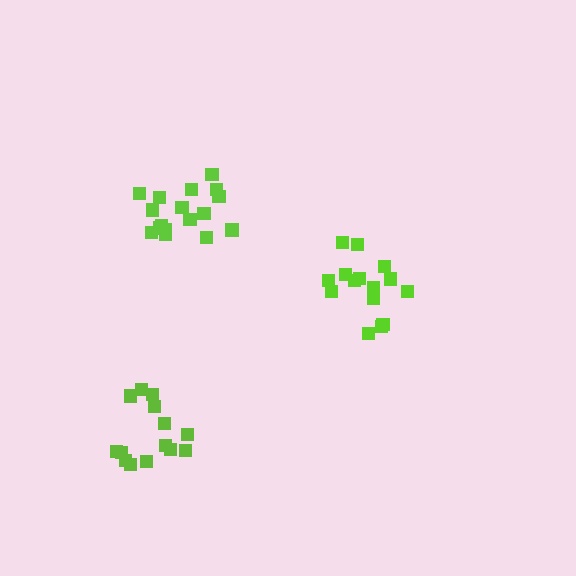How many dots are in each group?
Group 1: 17 dots, Group 2: 15 dots, Group 3: 14 dots (46 total).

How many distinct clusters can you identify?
There are 3 distinct clusters.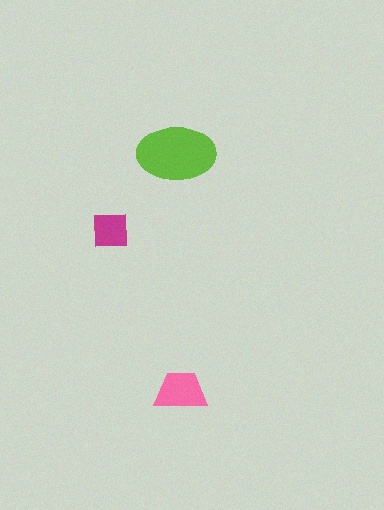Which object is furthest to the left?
The magenta square is leftmost.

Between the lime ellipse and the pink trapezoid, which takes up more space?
The lime ellipse.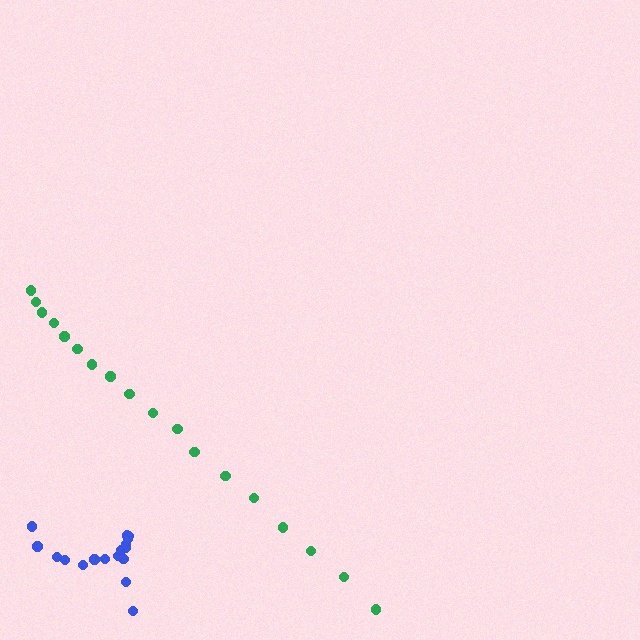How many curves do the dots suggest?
There are 2 distinct paths.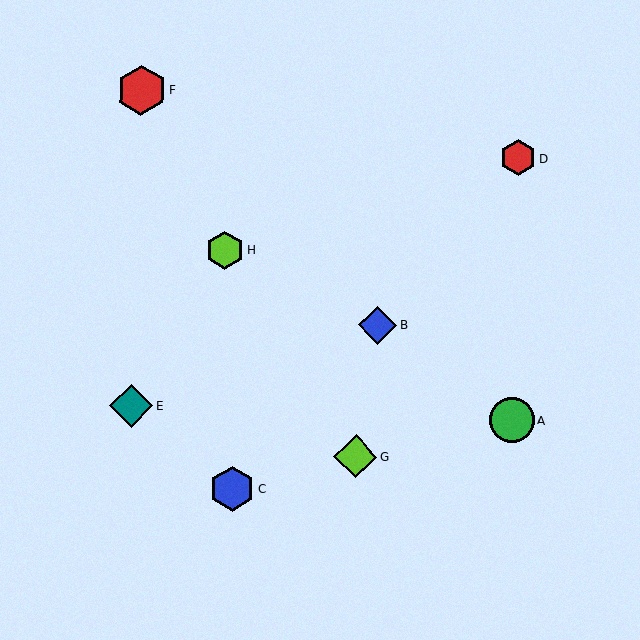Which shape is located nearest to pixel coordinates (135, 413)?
The teal diamond (labeled E) at (131, 406) is nearest to that location.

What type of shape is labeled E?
Shape E is a teal diamond.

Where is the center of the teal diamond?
The center of the teal diamond is at (131, 406).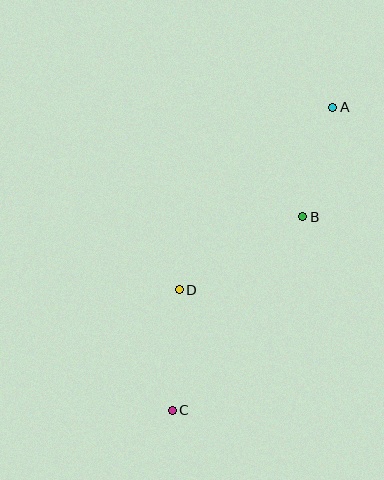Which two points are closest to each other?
Points A and B are closest to each other.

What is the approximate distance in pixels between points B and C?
The distance between B and C is approximately 233 pixels.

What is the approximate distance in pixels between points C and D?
The distance between C and D is approximately 121 pixels.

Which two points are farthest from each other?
Points A and C are farthest from each other.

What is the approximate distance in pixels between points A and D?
The distance between A and D is approximately 238 pixels.